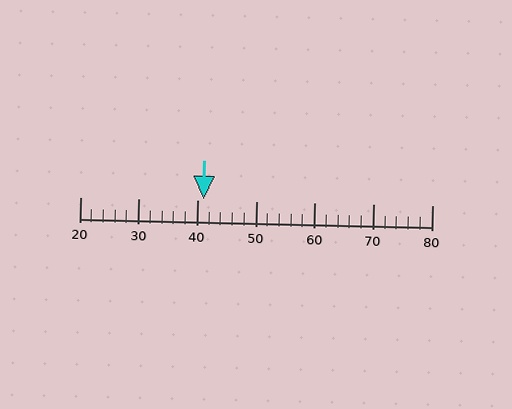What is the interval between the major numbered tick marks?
The major tick marks are spaced 10 units apart.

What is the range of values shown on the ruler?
The ruler shows values from 20 to 80.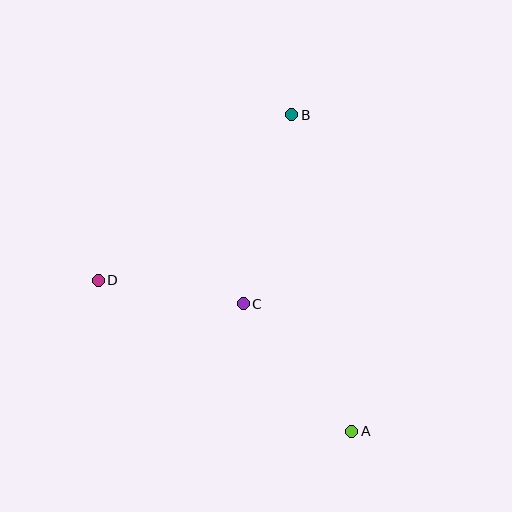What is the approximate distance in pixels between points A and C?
The distance between A and C is approximately 167 pixels.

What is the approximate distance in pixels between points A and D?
The distance between A and D is approximately 295 pixels.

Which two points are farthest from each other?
Points A and B are farthest from each other.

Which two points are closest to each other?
Points C and D are closest to each other.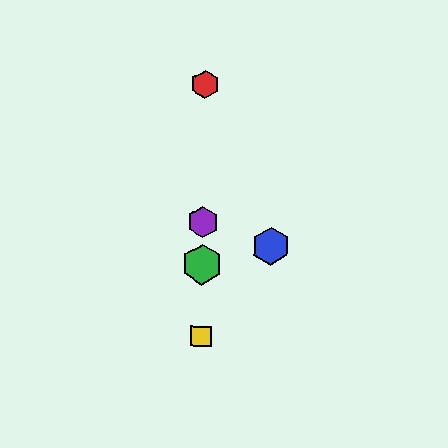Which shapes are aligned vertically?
The red hexagon, the green hexagon, the yellow square, the purple hexagon are aligned vertically.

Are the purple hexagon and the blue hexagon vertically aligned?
No, the purple hexagon is at x≈203 and the blue hexagon is at x≈271.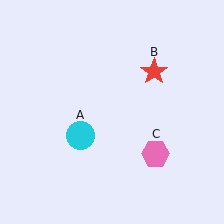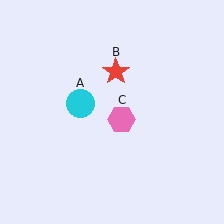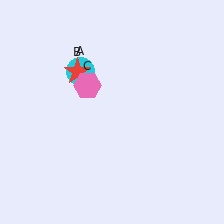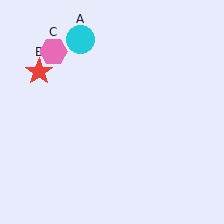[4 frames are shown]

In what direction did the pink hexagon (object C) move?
The pink hexagon (object C) moved up and to the left.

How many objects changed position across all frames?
3 objects changed position: cyan circle (object A), red star (object B), pink hexagon (object C).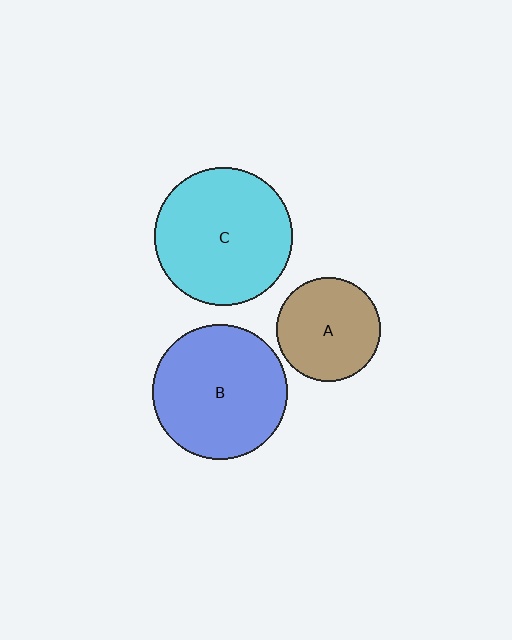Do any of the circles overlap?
No, none of the circles overlap.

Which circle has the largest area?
Circle C (cyan).